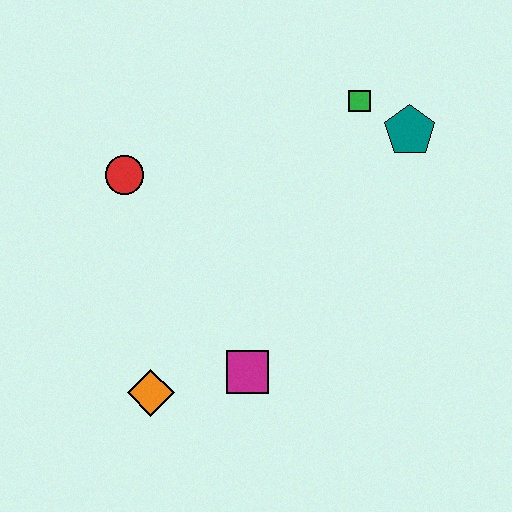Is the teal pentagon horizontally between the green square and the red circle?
No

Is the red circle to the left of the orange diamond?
Yes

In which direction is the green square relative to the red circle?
The green square is to the right of the red circle.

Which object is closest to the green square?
The teal pentagon is closest to the green square.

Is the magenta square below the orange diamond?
No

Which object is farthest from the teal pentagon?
The orange diamond is farthest from the teal pentagon.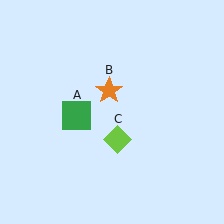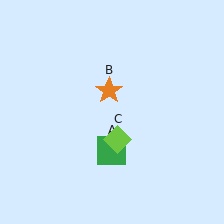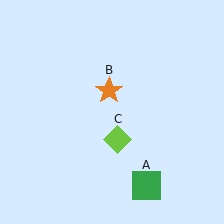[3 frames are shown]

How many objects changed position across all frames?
1 object changed position: green square (object A).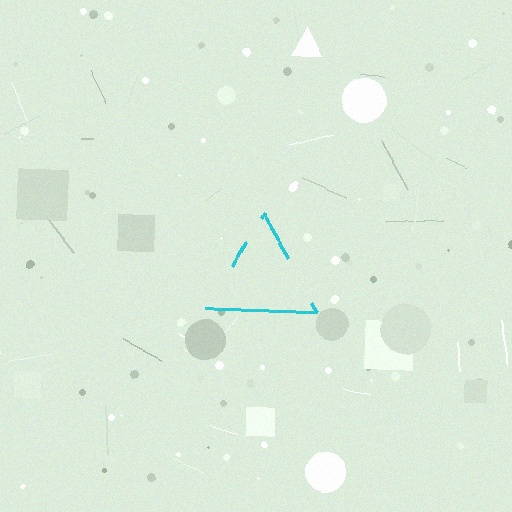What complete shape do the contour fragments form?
The contour fragments form a triangle.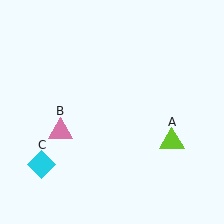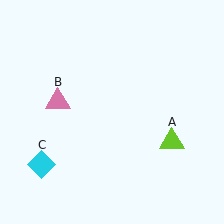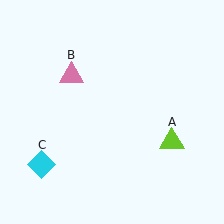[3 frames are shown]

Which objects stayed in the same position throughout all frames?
Lime triangle (object A) and cyan diamond (object C) remained stationary.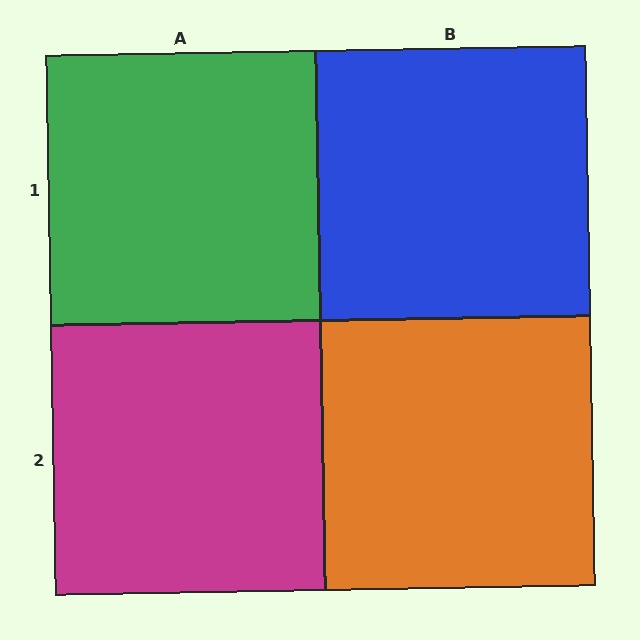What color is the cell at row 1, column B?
Blue.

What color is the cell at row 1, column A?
Green.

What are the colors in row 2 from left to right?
Magenta, orange.